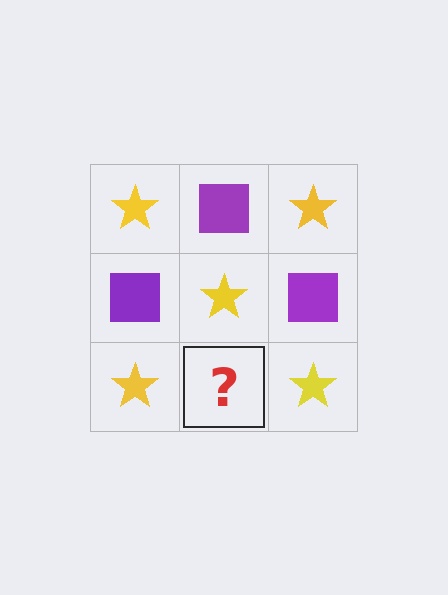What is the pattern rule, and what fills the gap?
The rule is that it alternates yellow star and purple square in a checkerboard pattern. The gap should be filled with a purple square.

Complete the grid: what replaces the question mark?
The question mark should be replaced with a purple square.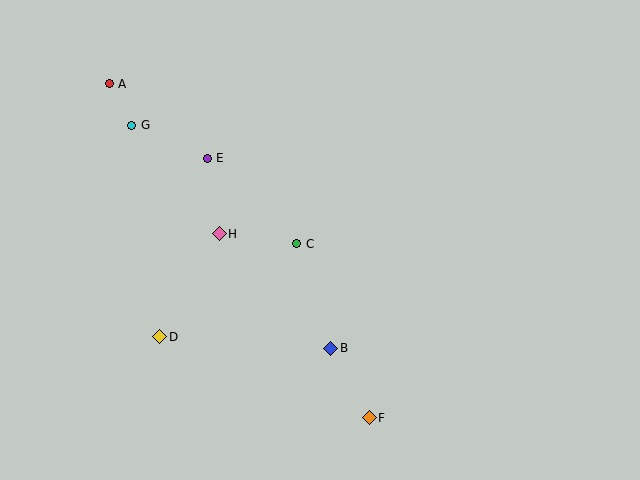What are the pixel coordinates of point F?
Point F is at (369, 418).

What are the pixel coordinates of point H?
Point H is at (219, 234).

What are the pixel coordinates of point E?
Point E is at (207, 158).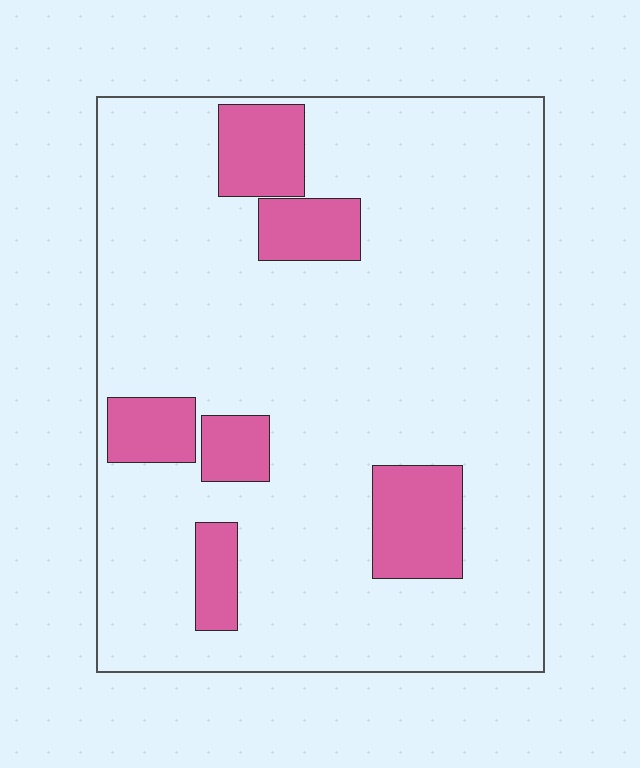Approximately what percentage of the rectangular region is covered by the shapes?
Approximately 15%.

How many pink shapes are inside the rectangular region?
6.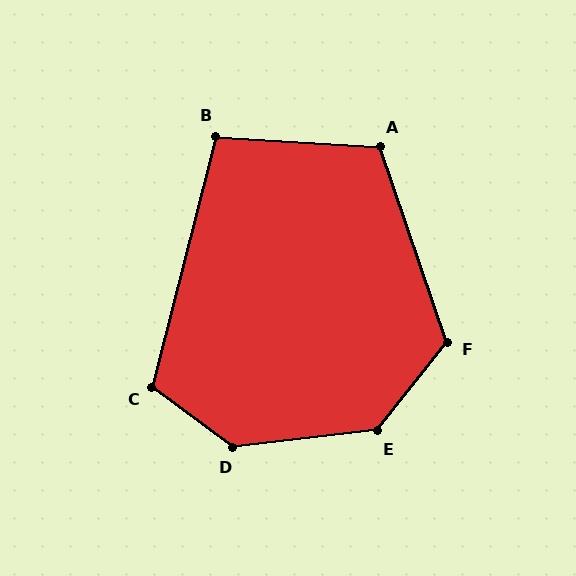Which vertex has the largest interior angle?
D, at approximately 137 degrees.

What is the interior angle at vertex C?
Approximately 113 degrees (obtuse).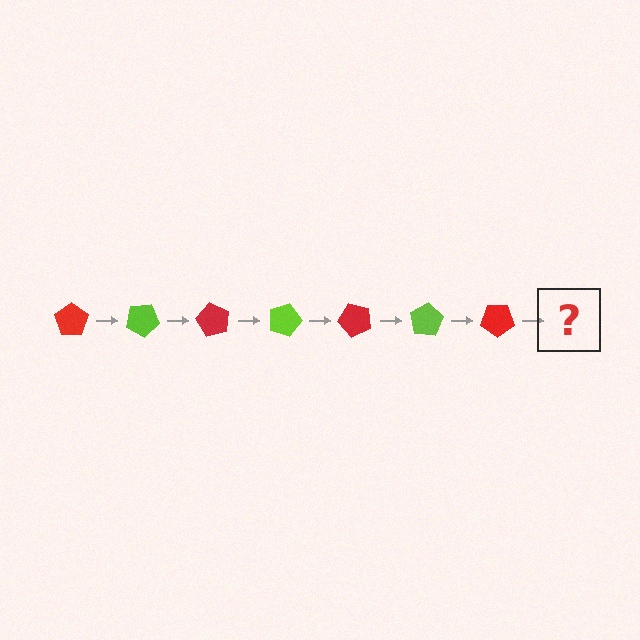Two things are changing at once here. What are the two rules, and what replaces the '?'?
The two rules are that it rotates 30 degrees each step and the color cycles through red and lime. The '?' should be a lime pentagon, rotated 210 degrees from the start.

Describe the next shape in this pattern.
It should be a lime pentagon, rotated 210 degrees from the start.